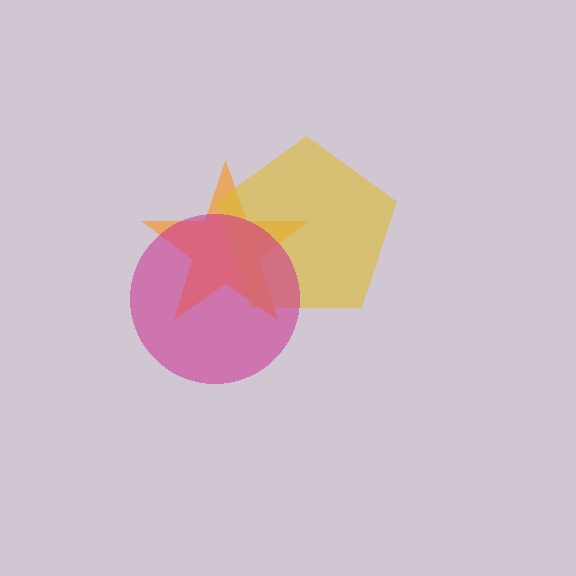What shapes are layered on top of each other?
The layered shapes are: an orange star, a yellow pentagon, a magenta circle.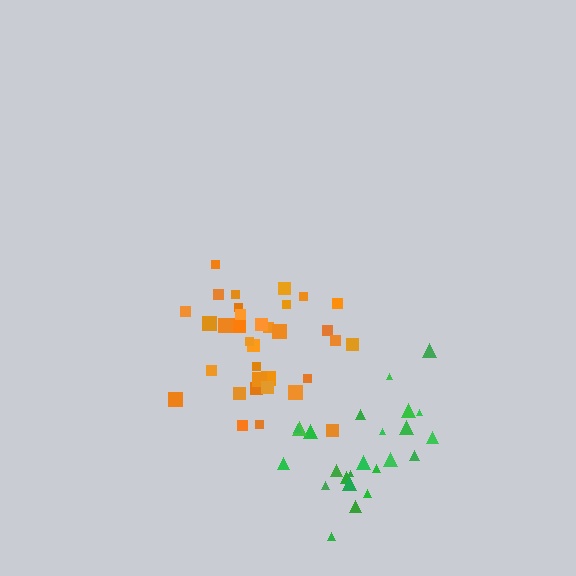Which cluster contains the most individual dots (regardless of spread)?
Orange (35).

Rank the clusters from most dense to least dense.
orange, green.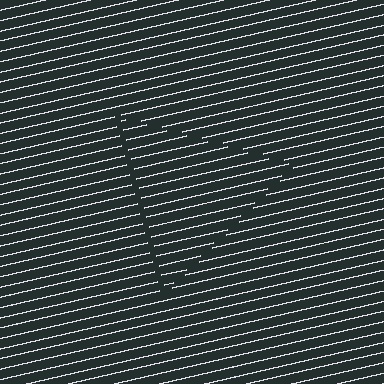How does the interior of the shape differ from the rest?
The interior of the shape contains the same grating, shifted by half a period — the contour is defined by the phase discontinuity where line-ends from the inner and outer gratings abut.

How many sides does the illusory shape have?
3 sides — the line-ends trace a triangle.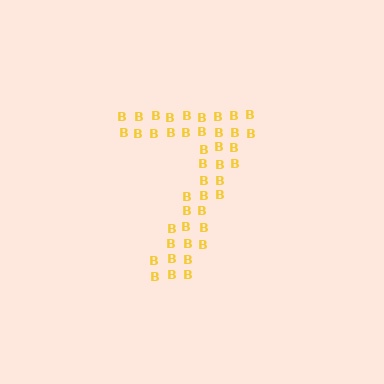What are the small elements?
The small elements are letter B's.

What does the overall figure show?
The overall figure shows the digit 7.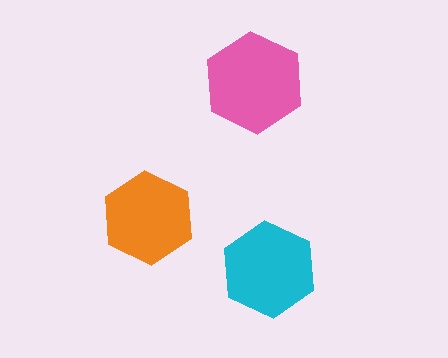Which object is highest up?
The pink hexagon is topmost.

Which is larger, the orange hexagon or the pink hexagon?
The pink one.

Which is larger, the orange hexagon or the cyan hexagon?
The cyan one.